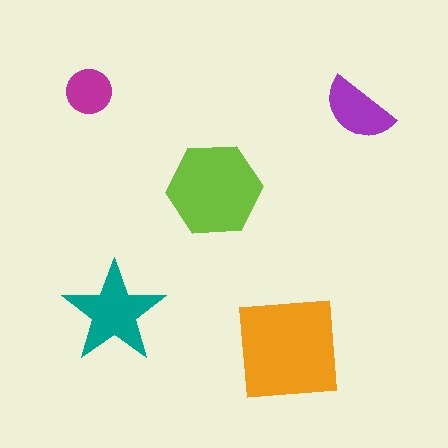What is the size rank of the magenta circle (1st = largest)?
5th.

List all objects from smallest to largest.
The magenta circle, the purple semicircle, the teal star, the lime hexagon, the orange square.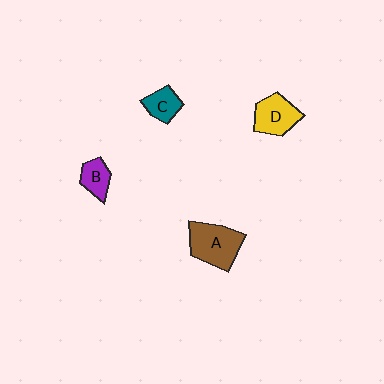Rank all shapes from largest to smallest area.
From largest to smallest: A (brown), D (yellow), B (purple), C (teal).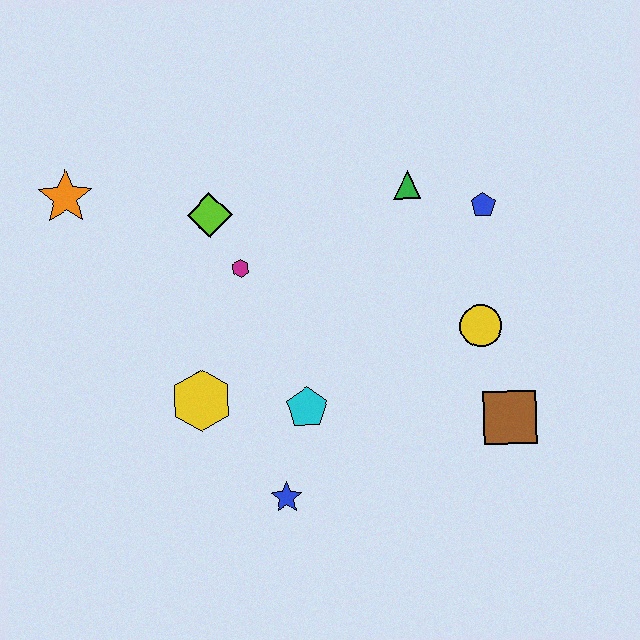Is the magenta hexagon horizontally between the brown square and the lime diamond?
Yes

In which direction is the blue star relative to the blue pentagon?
The blue star is below the blue pentagon.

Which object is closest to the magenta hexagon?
The lime diamond is closest to the magenta hexagon.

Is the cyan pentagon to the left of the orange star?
No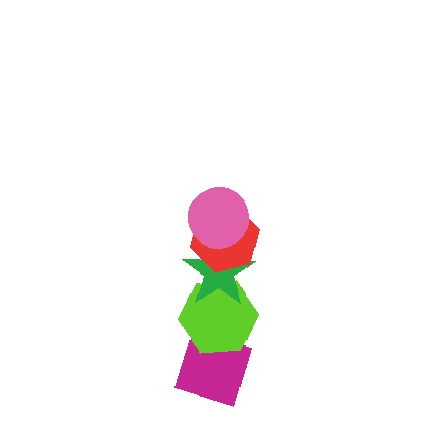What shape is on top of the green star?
The red hexagon is on top of the green star.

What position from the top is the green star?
The green star is 3rd from the top.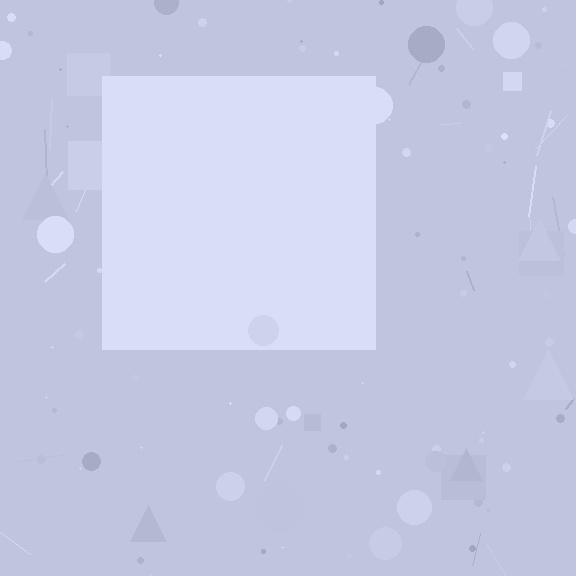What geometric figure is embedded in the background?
A square is embedded in the background.